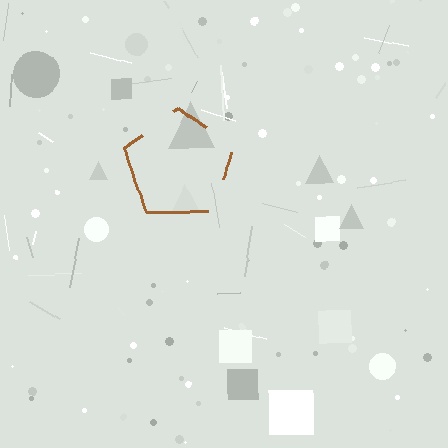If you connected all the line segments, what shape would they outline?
They would outline a pentagon.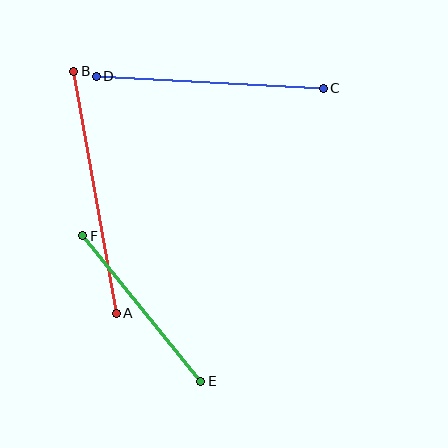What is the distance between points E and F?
The distance is approximately 187 pixels.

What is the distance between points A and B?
The distance is approximately 246 pixels.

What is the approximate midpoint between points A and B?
The midpoint is at approximately (95, 192) pixels.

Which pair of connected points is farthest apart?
Points A and B are farthest apart.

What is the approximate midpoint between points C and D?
The midpoint is at approximately (210, 82) pixels.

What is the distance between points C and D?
The distance is approximately 227 pixels.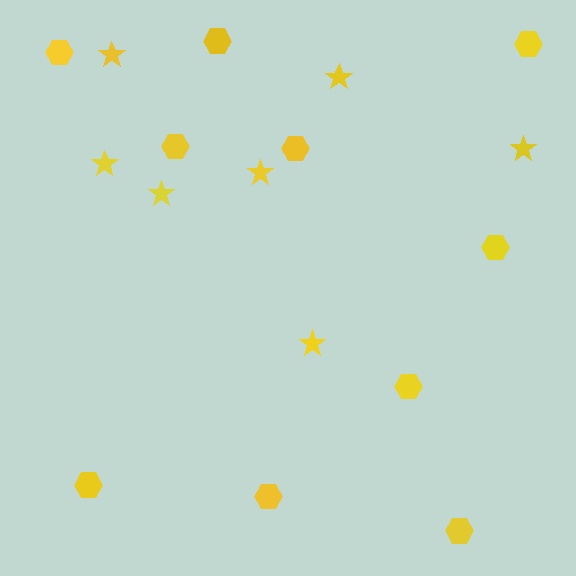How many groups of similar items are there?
There are 2 groups: one group of stars (7) and one group of hexagons (10).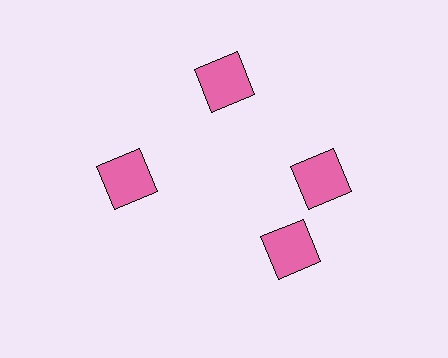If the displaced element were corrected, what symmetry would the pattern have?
It would have 4-fold rotational symmetry — the pattern would map onto itself every 90 degrees.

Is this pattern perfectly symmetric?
No. The 4 pink squares are arranged in a ring, but one element near the 6 o'clock position is rotated out of alignment along the ring, breaking the 4-fold rotational symmetry.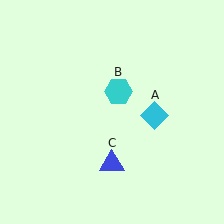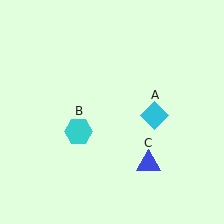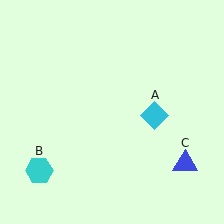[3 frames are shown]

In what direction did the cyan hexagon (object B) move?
The cyan hexagon (object B) moved down and to the left.